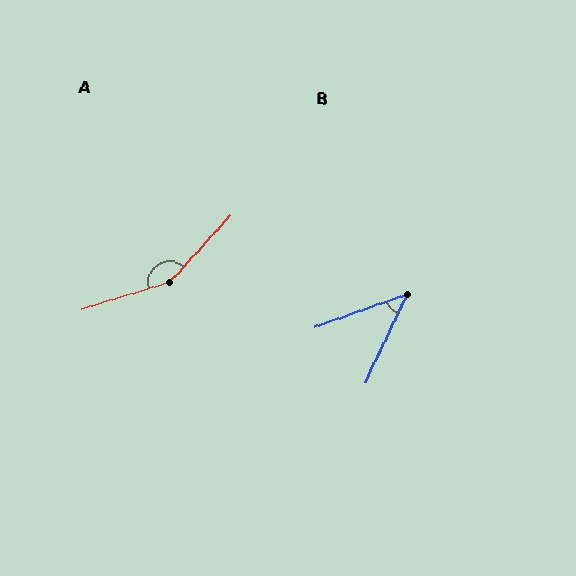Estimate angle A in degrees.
Approximately 150 degrees.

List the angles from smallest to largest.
B (45°), A (150°).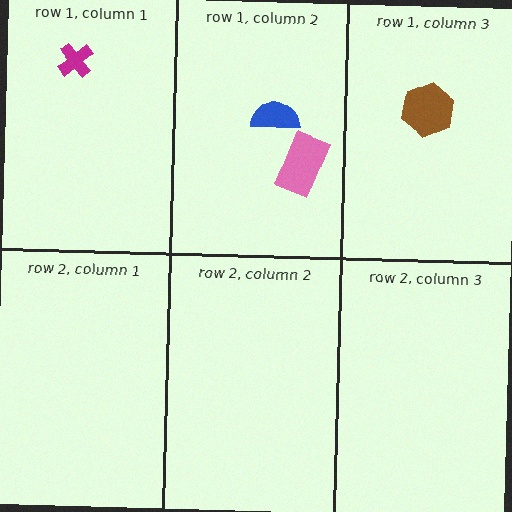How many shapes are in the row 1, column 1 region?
1.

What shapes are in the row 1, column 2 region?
The blue semicircle, the pink rectangle.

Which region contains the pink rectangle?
The row 1, column 2 region.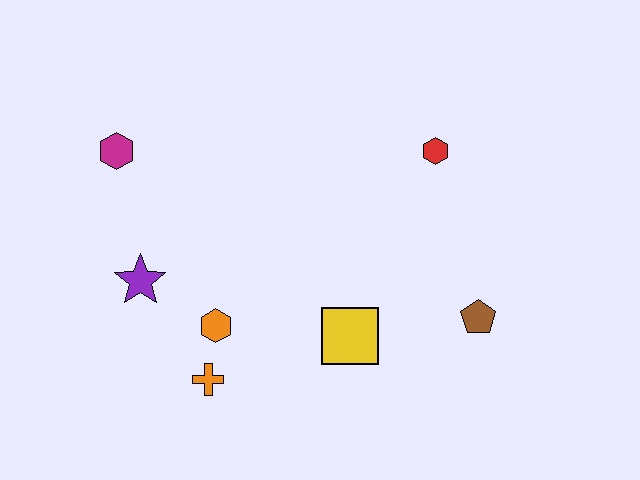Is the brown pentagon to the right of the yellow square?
Yes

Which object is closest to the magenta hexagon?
The purple star is closest to the magenta hexagon.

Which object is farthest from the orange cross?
The red hexagon is farthest from the orange cross.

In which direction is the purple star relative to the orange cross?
The purple star is above the orange cross.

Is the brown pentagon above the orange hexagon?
Yes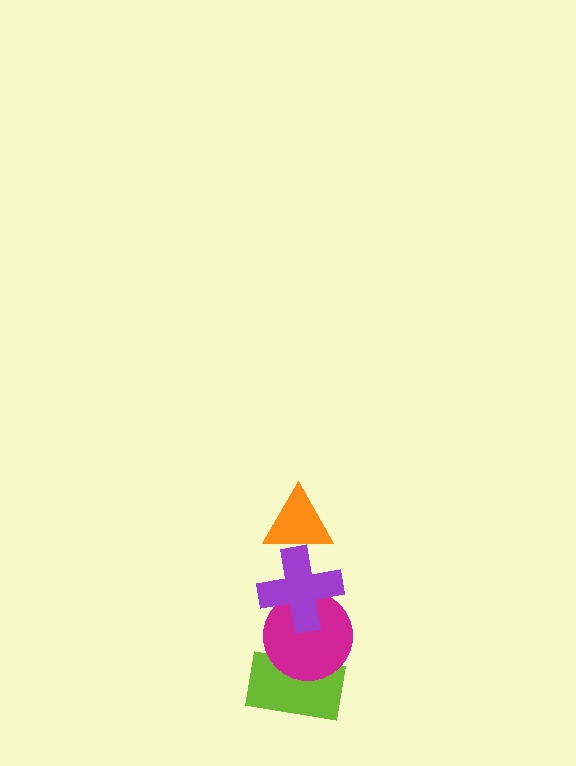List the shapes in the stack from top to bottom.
From top to bottom: the orange triangle, the purple cross, the magenta circle, the lime rectangle.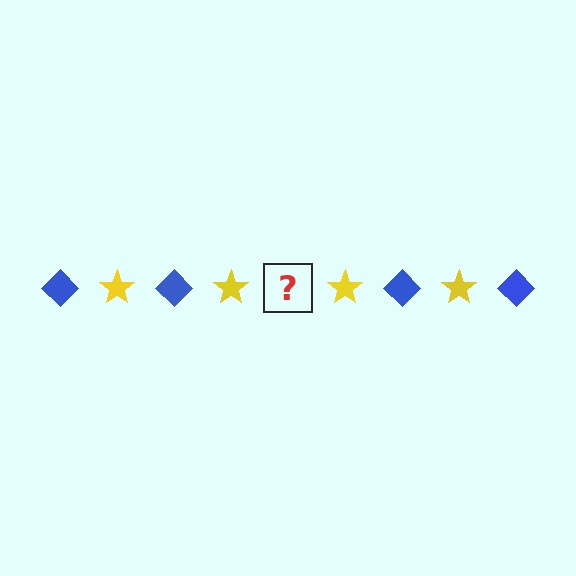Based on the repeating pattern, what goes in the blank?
The blank should be a blue diamond.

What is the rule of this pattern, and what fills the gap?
The rule is that the pattern alternates between blue diamond and yellow star. The gap should be filled with a blue diamond.